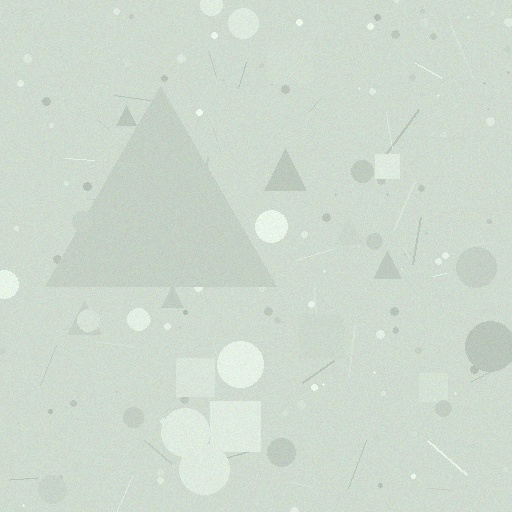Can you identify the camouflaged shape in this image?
The camouflaged shape is a triangle.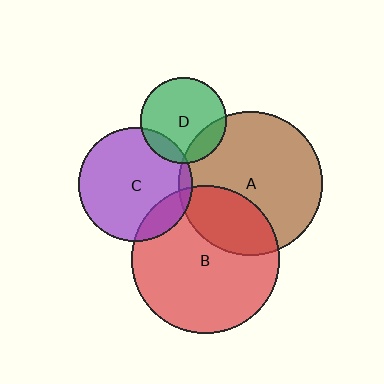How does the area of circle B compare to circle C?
Approximately 1.7 times.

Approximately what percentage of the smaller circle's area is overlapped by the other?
Approximately 15%.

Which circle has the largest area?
Circle B (red).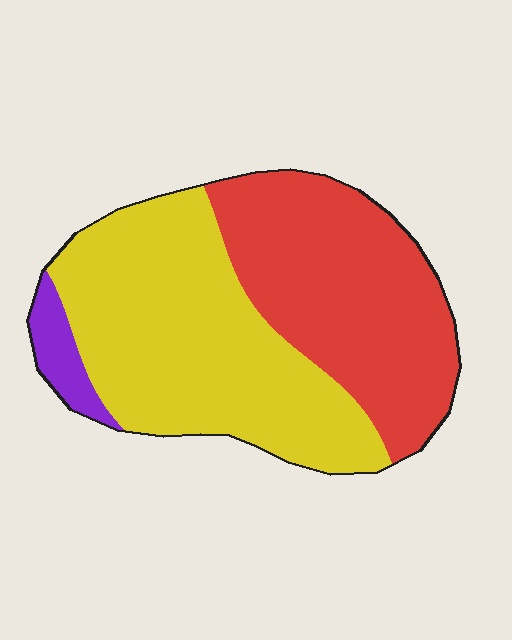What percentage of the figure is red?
Red takes up about two fifths (2/5) of the figure.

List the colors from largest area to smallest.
From largest to smallest: yellow, red, purple.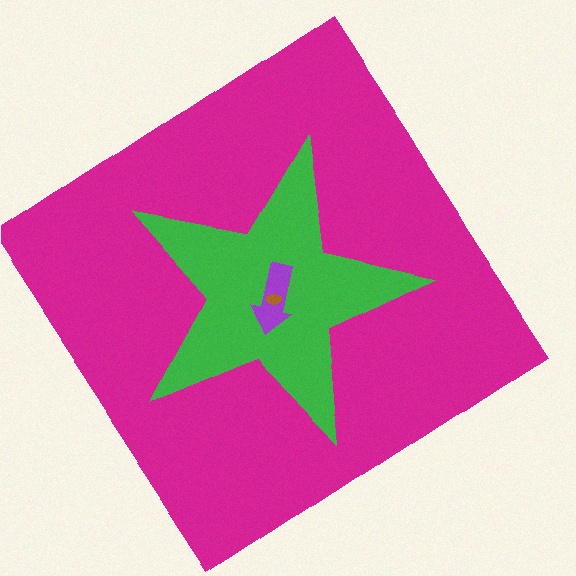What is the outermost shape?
The magenta diamond.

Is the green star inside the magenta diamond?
Yes.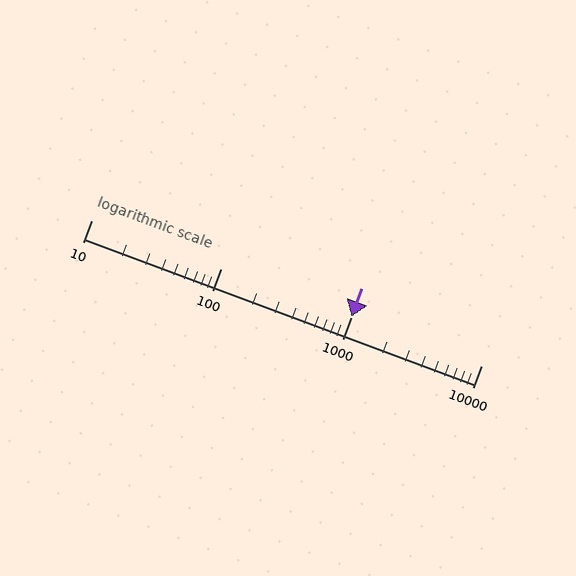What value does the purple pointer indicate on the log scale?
The pointer indicates approximately 1000.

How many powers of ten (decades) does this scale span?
The scale spans 3 decades, from 10 to 10000.